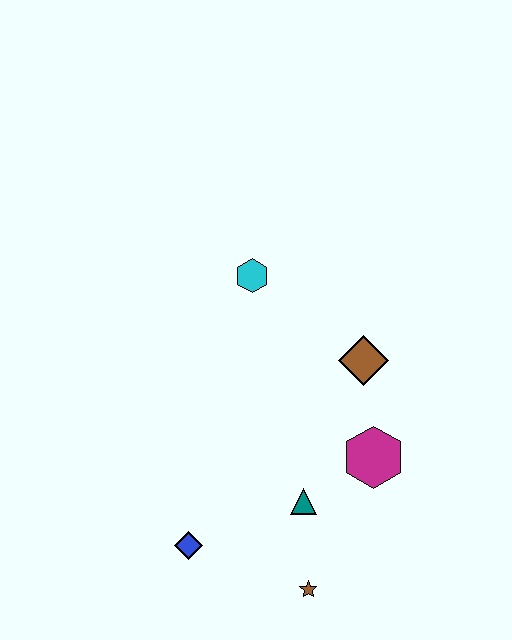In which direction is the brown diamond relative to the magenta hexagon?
The brown diamond is above the magenta hexagon.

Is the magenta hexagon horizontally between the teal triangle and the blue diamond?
No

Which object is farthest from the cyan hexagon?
The brown star is farthest from the cyan hexagon.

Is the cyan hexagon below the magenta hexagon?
No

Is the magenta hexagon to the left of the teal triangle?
No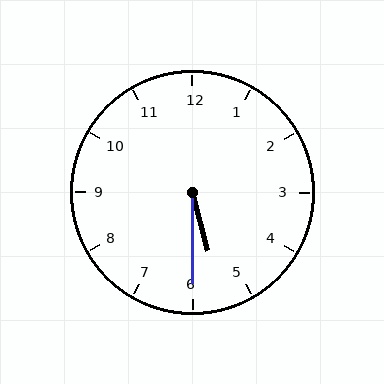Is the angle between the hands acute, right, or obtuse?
It is acute.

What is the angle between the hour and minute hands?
Approximately 15 degrees.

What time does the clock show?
5:30.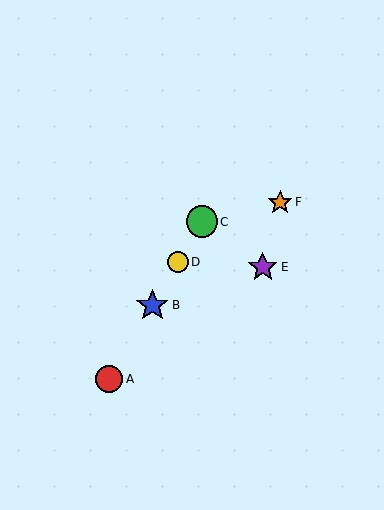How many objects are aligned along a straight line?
4 objects (A, B, C, D) are aligned along a straight line.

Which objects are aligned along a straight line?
Objects A, B, C, D are aligned along a straight line.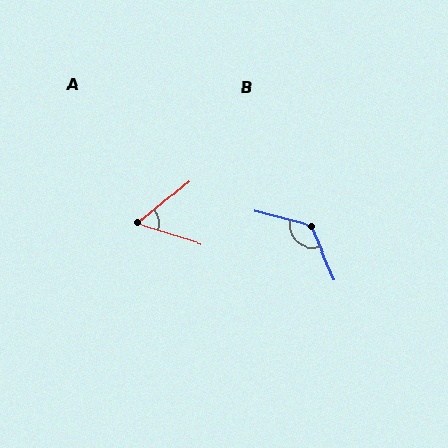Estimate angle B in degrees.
Approximately 129 degrees.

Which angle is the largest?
B, at approximately 129 degrees.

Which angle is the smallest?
A, at approximately 57 degrees.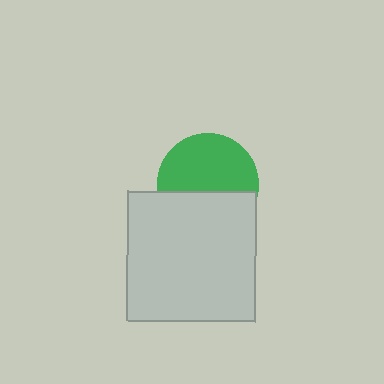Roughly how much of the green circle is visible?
About half of it is visible (roughly 59%).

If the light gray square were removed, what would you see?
You would see the complete green circle.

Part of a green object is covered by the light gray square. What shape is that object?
It is a circle.